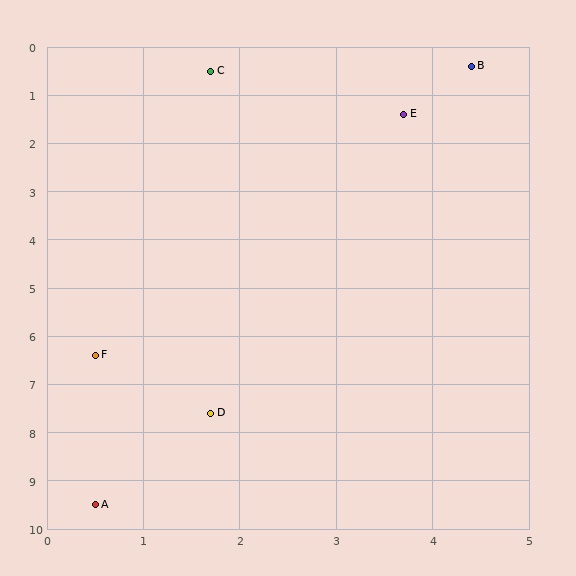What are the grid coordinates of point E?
Point E is at approximately (3.7, 1.4).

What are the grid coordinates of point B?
Point B is at approximately (4.4, 0.4).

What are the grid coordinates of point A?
Point A is at approximately (0.5, 9.5).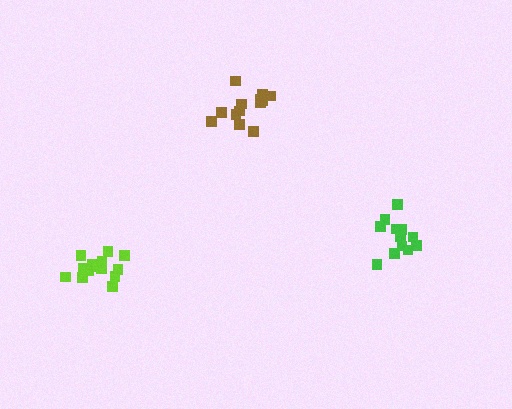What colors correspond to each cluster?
The clusters are colored: green, brown, lime.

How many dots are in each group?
Group 1: 12 dots, Group 2: 13 dots, Group 3: 15 dots (40 total).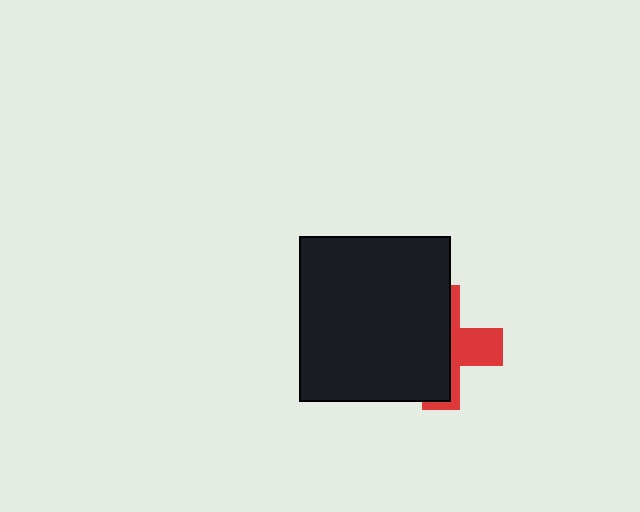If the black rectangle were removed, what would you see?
You would see the complete red cross.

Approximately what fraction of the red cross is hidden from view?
Roughly 64% of the red cross is hidden behind the black rectangle.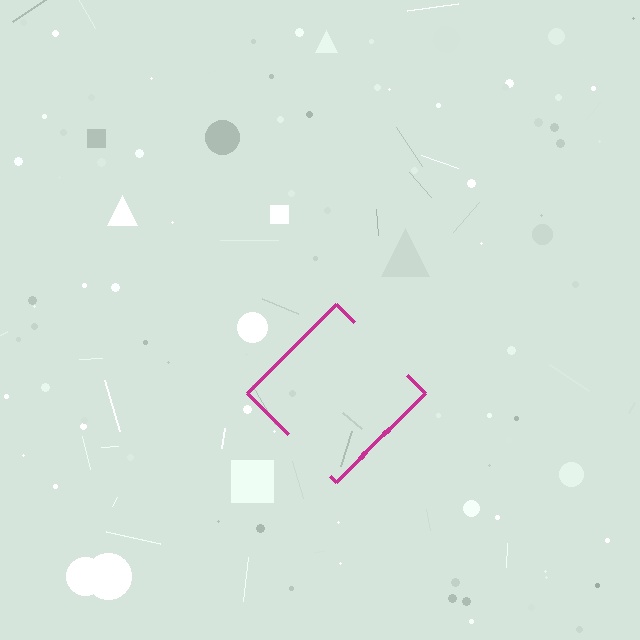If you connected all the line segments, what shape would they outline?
They would outline a diamond.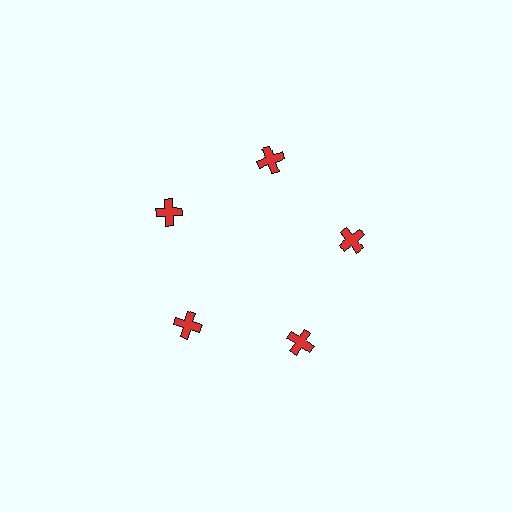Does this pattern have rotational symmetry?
Yes, this pattern has 5-fold rotational symmetry. It looks the same after rotating 72 degrees around the center.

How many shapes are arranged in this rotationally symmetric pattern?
There are 5 shapes, arranged in 5 groups of 1.